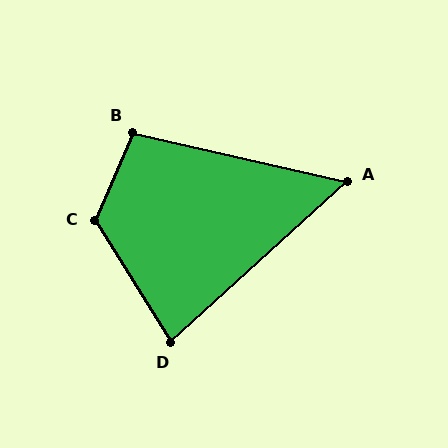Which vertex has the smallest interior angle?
A, at approximately 55 degrees.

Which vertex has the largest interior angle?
C, at approximately 125 degrees.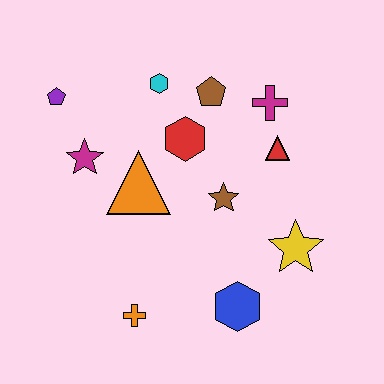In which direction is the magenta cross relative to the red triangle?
The magenta cross is above the red triangle.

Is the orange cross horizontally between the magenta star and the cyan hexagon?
Yes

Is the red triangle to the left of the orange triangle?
No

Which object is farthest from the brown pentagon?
The orange cross is farthest from the brown pentagon.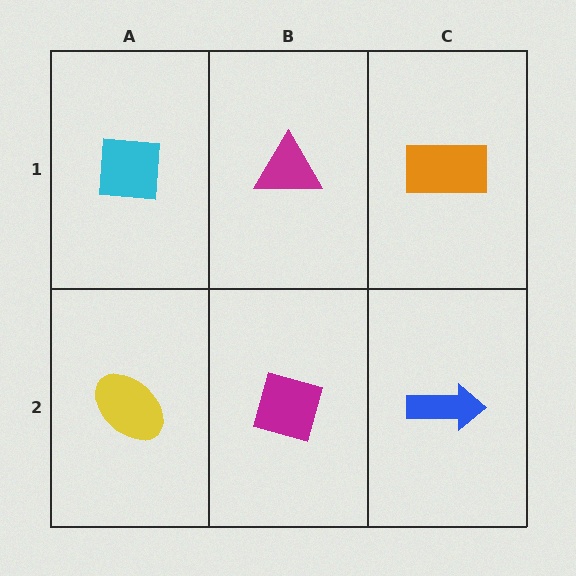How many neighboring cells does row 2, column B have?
3.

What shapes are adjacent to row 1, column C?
A blue arrow (row 2, column C), a magenta triangle (row 1, column B).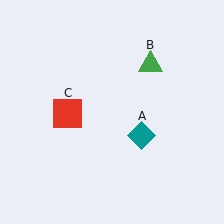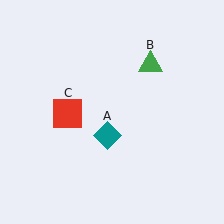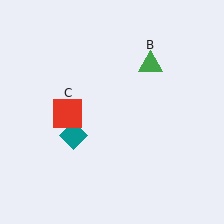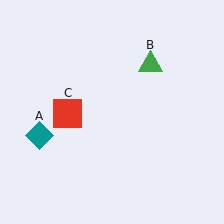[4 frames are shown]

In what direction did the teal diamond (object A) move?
The teal diamond (object A) moved left.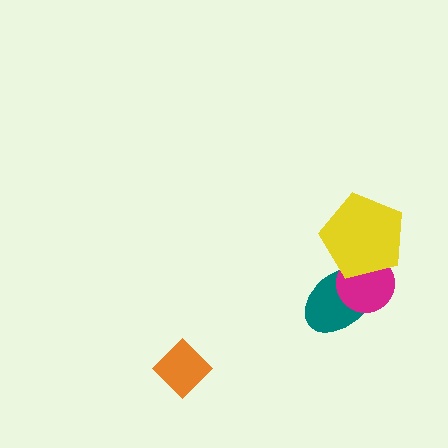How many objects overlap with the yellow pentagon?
2 objects overlap with the yellow pentagon.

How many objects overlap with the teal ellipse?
2 objects overlap with the teal ellipse.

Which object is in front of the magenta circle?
The yellow pentagon is in front of the magenta circle.